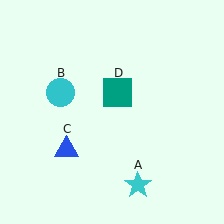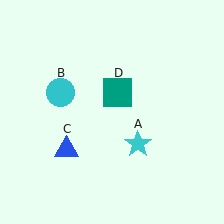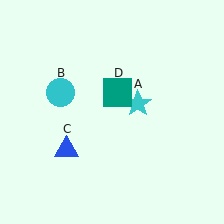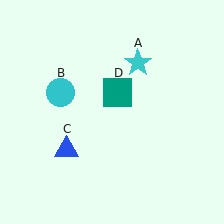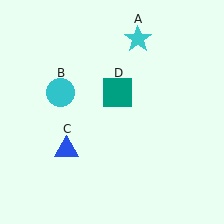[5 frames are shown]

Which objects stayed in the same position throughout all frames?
Cyan circle (object B) and blue triangle (object C) and teal square (object D) remained stationary.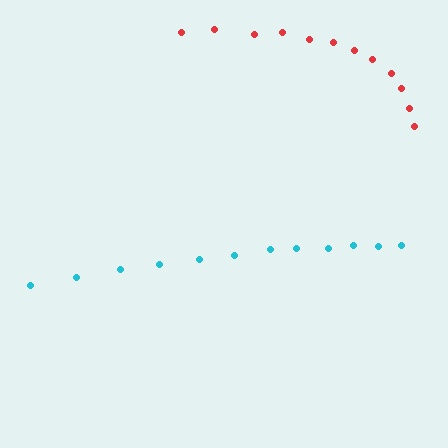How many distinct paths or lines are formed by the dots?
There are 2 distinct paths.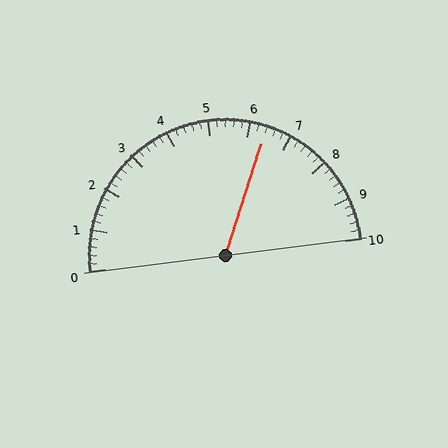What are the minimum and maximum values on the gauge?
The gauge ranges from 0 to 10.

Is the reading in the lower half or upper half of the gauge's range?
The reading is in the upper half of the range (0 to 10).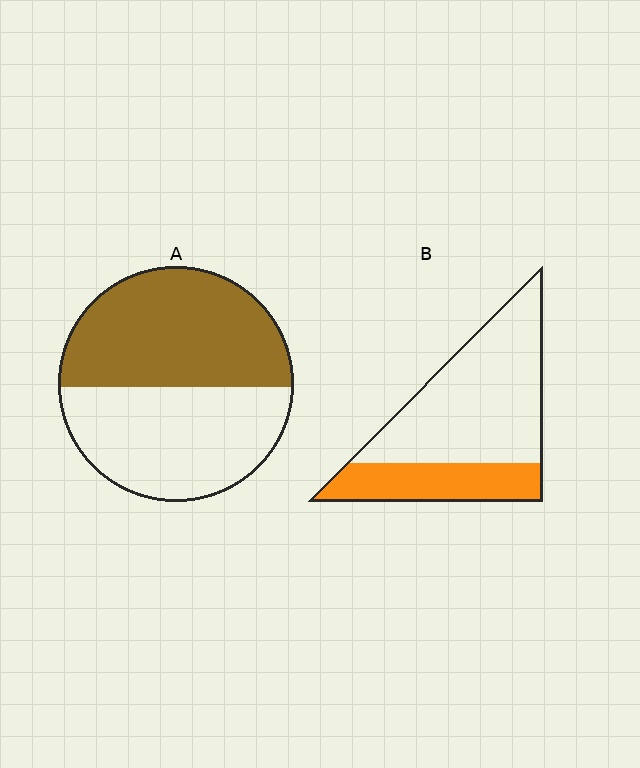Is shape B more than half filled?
No.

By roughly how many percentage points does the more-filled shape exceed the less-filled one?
By roughly 20 percentage points (A over B).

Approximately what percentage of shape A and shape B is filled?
A is approximately 50% and B is approximately 30%.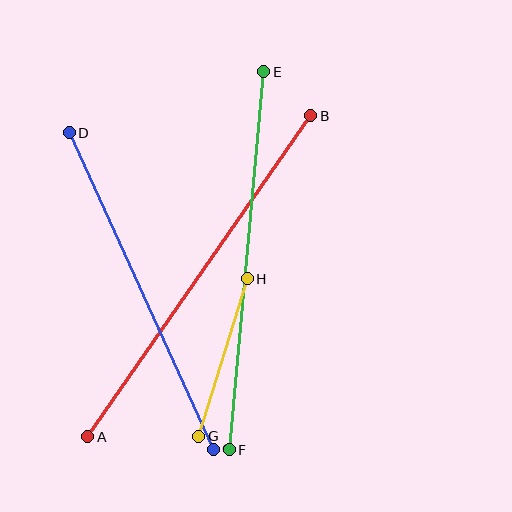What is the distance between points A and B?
The distance is approximately 391 pixels.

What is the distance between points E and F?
The distance is approximately 380 pixels.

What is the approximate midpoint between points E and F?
The midpoint is at approximately (247, 261) pixels.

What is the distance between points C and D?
The distance is approximately 348 pixels.